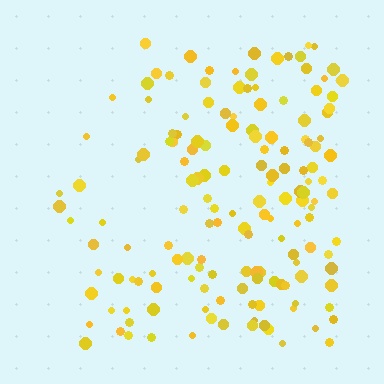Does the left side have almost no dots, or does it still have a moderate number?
Still a moderate number, just noticeably fewer than the right.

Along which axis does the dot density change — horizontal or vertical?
Horizontal.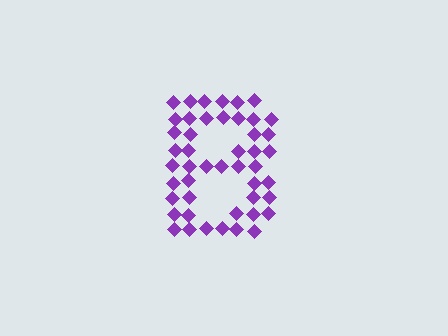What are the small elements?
The small elements are diamonds.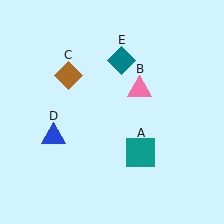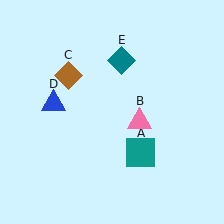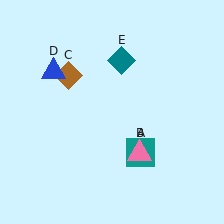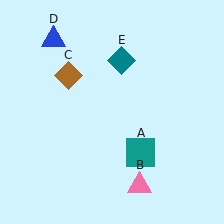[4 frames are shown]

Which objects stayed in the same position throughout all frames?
Teal square (object A) and brown diamond (object C) and teal diamond (object E) remained stationary.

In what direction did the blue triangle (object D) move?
The blue triangle (object D) moved up.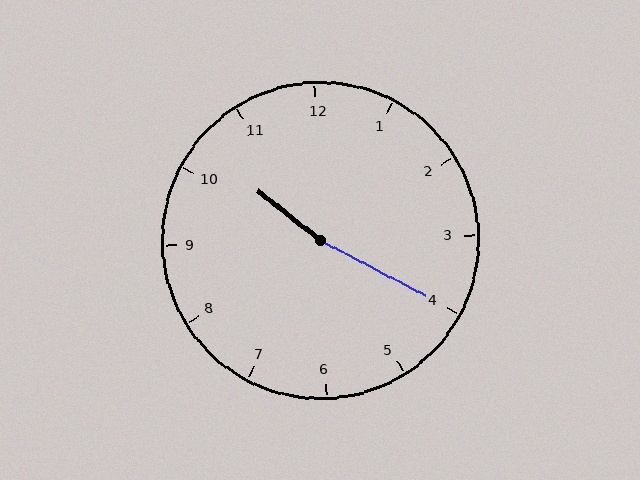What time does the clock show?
10:20.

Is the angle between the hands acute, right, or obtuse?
It is obtuse.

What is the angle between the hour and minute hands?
Approximately 170 degrees.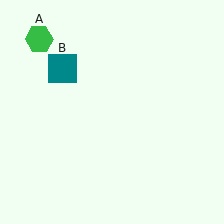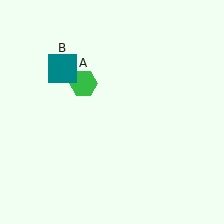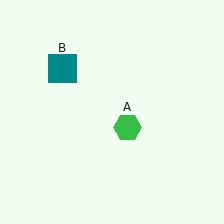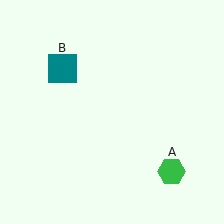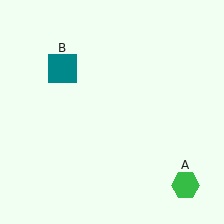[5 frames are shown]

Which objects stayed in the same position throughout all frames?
Teal square (object B) remained stationary.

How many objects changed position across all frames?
1 object changed position: green hexagon (object A).